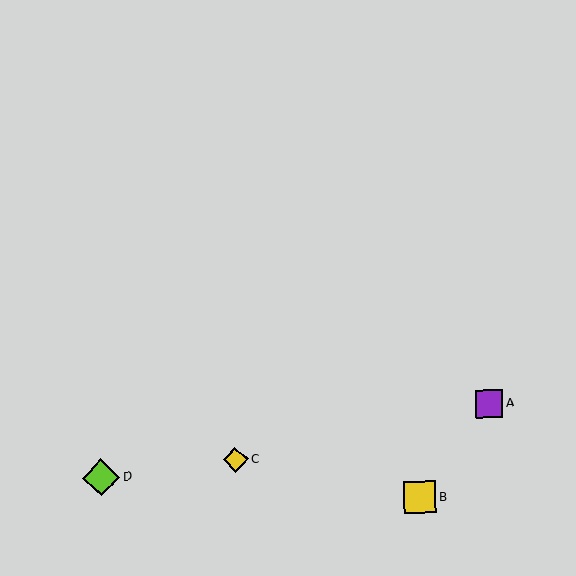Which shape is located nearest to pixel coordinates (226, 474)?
The yellow diamond (labeled C) at (236, 460) is nearest to that location.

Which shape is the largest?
The lime diamond (labeled D) is the largest.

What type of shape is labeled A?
Shape A is a purple square.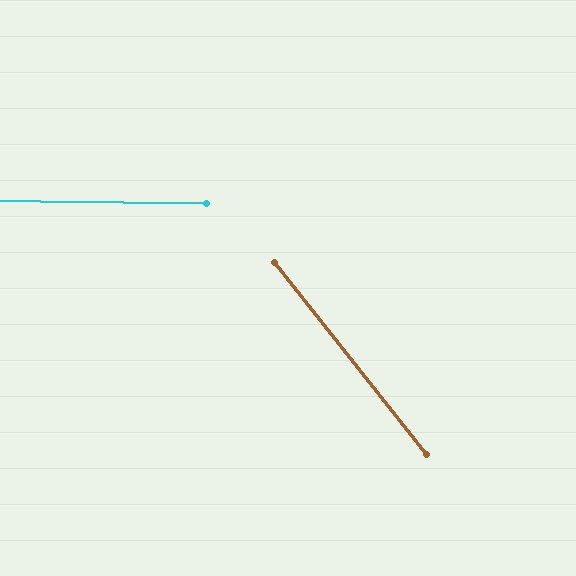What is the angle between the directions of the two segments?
Approximately 51 degrees.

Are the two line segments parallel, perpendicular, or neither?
Neither parallel nor perpendicular — they differ by about 51°.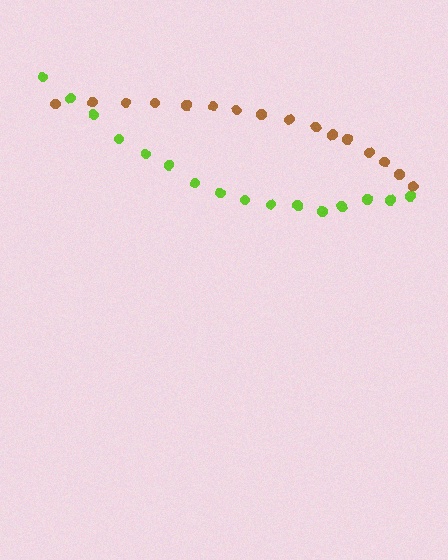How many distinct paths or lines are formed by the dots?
There are 2 distinct paths.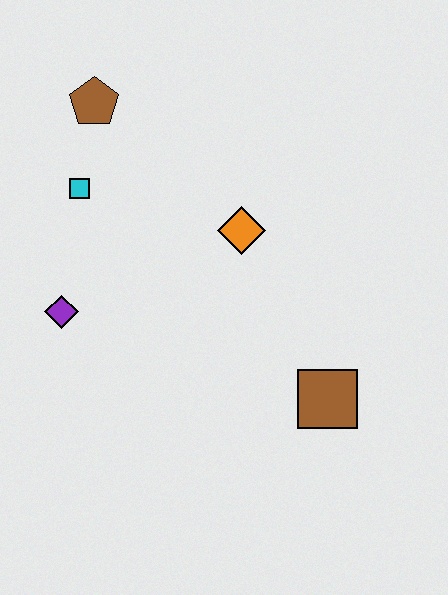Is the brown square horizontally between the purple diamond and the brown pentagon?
No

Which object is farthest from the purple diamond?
The brown square is farthest from the purple diamond.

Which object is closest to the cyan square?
The brown pentagon is closest to the cyan square.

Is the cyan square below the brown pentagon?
Yes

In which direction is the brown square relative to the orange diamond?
The brown square is below the orange diamond.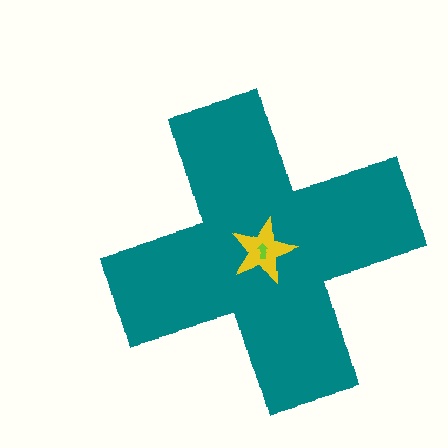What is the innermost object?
The lime arrow.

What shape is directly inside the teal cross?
The yellow star.